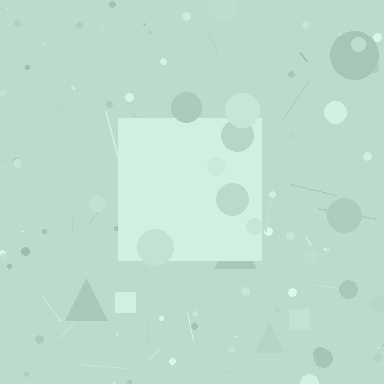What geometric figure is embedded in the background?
A square is embedded in the background.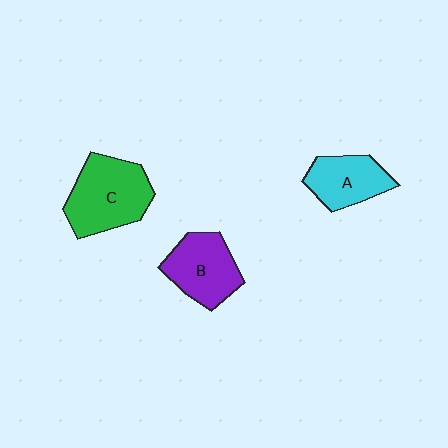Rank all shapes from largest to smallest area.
From largest to smallest: C (green), B (purple), A (cyan).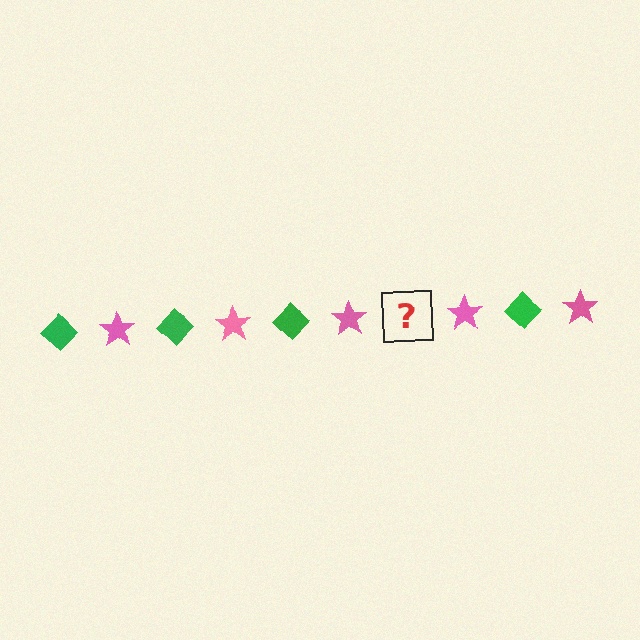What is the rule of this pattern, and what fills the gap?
The rule is that the pattern alternates between green diamond and pink star. The gap should be filled with a green diamond.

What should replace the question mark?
The question mark should be replaced with a green diamond.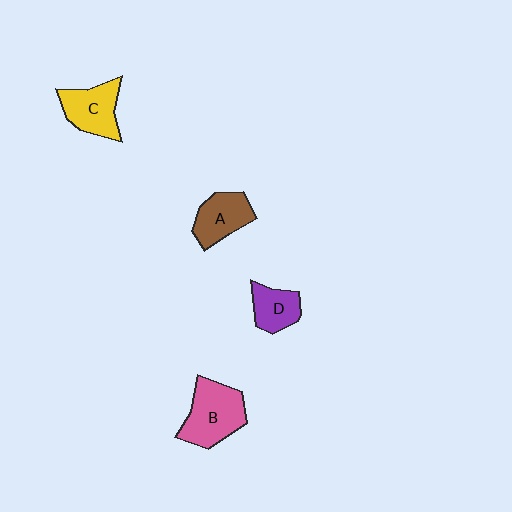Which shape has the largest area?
Shape B (pink).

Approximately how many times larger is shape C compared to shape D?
Approximately 1.4 times.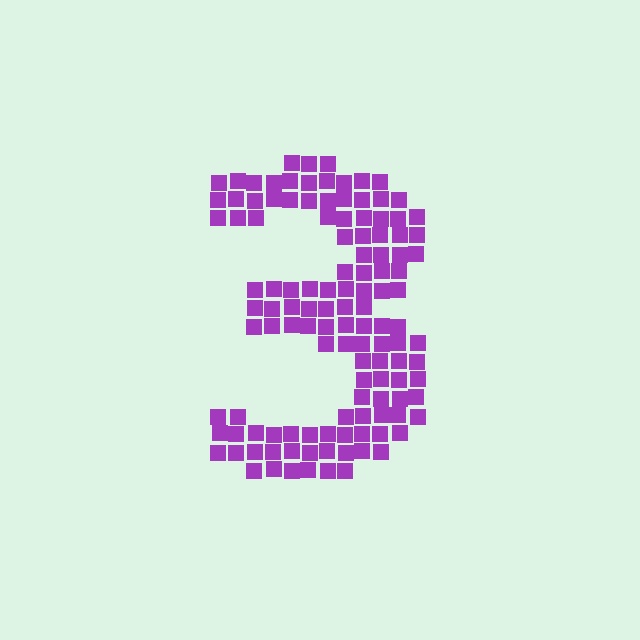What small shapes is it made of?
It is made of small squares.